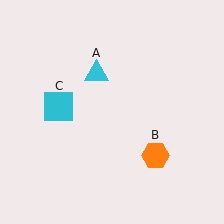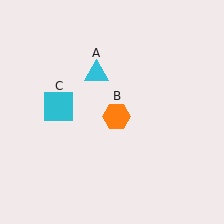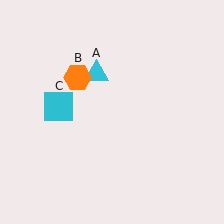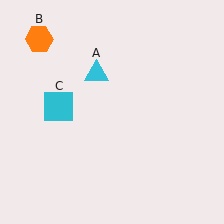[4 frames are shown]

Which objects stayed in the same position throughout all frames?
Cyan triangle (object A) and cyan square (object C) remained stationary.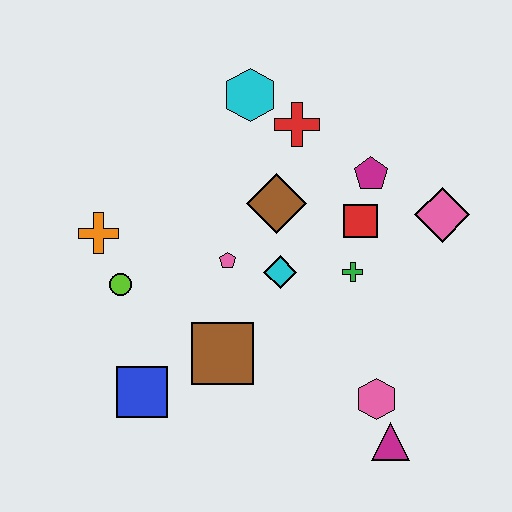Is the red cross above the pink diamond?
Yes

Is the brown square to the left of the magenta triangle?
Yes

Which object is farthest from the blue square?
The pink diamond is farthest from the blue square.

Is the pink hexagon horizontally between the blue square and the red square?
No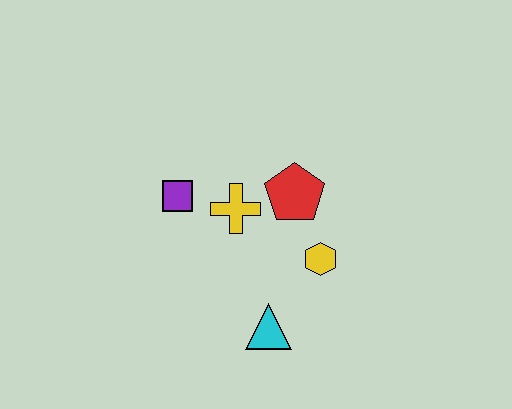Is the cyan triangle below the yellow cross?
Yes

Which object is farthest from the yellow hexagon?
The purple square is farthest from the yellow hexagon.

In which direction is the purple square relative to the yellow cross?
The purple square is to the left of the yellow cross.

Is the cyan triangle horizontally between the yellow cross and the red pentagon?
Yes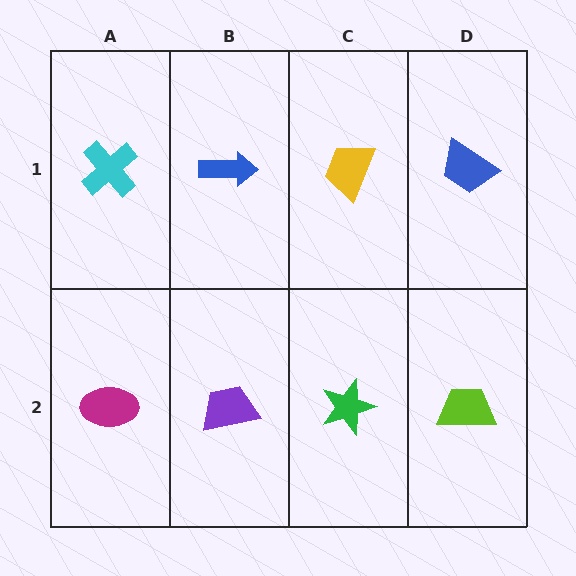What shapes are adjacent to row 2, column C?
A yellow trapezoid (row 1, column C), a purple trapezoid (row 2, column B), a lime trapezoid (row 2, column D).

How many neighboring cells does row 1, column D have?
2.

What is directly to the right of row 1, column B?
A yellow trapezoid.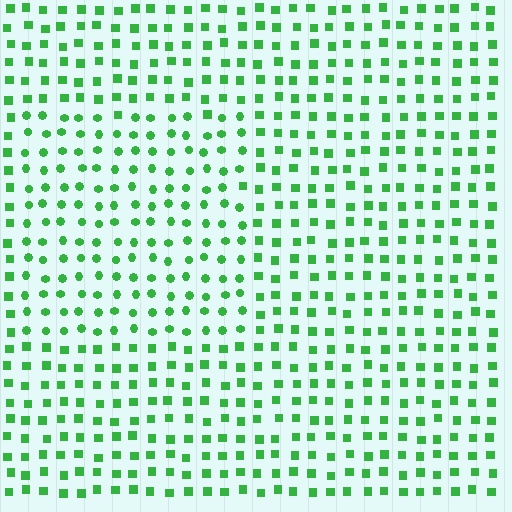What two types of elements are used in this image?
The image uses circles inside the rectangle region and squares outside it.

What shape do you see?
I see a rectangle.